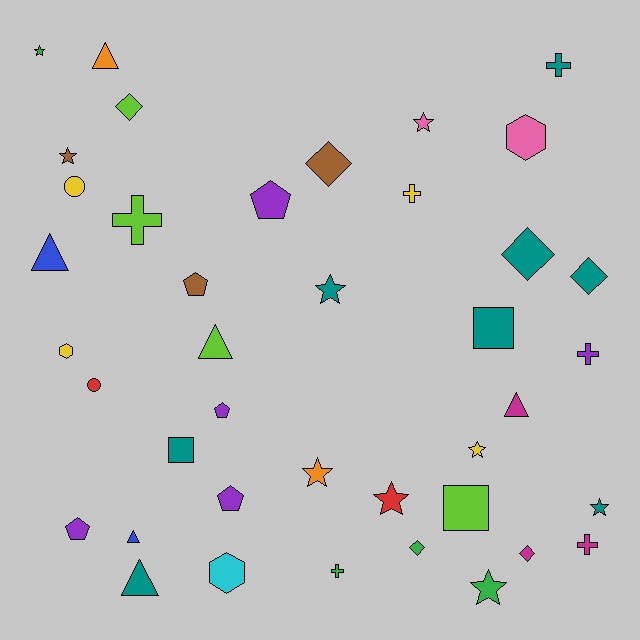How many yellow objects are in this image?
There are 4 yellow objects.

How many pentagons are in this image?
There are 5 pentagons.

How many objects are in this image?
There are 40 objects.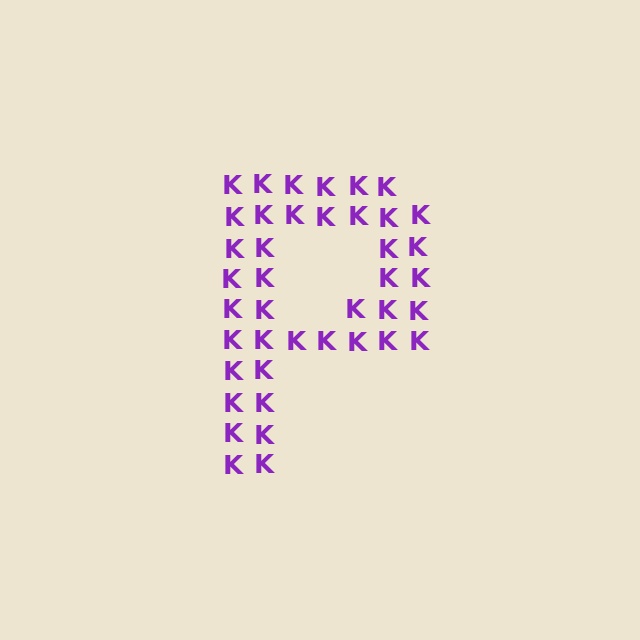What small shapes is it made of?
It is made of small letter K's.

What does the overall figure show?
The overall figure shows the letter P.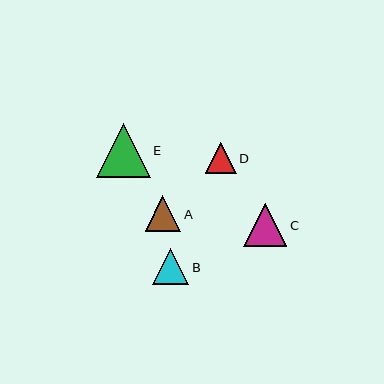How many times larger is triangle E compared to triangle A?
Triangle E is approximately 1.5 times the size of triangle A.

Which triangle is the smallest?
Triangle D is the smallest with a size of approximately 31 pixels.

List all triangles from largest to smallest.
From largest to smallest: E, C, B, A, D.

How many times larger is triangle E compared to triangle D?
Triangle E is approximately 1.7 times the size of triangle D.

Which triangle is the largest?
Triangle E is the largest with a size of approximately 54 pixels.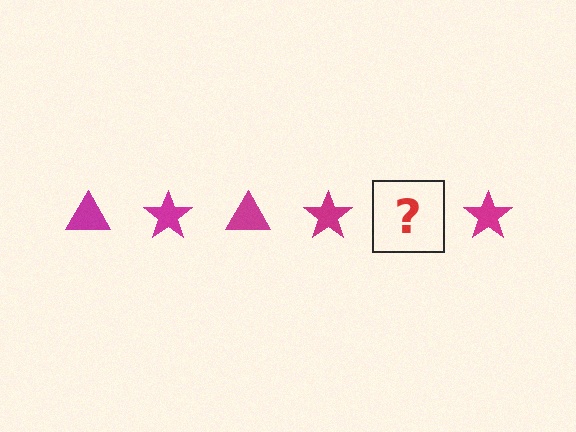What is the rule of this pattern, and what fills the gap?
The rule is that the pattern cycles through triangle, star shapes in magenta. The gap should be filled with a magenta triangle.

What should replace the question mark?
The question mark should be replaced with a magenta triangle.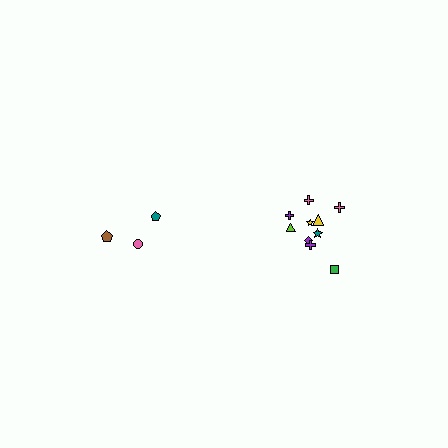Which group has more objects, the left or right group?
The right group.